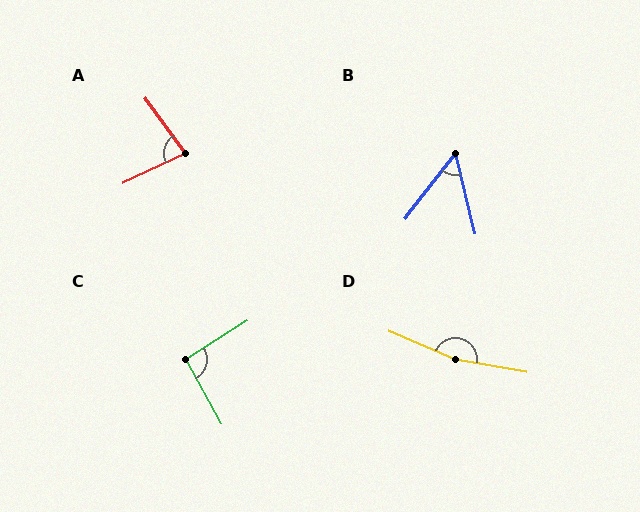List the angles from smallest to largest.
B (52°), A (80°), C (93°), D (166°).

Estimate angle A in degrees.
Approximately 80 degrees.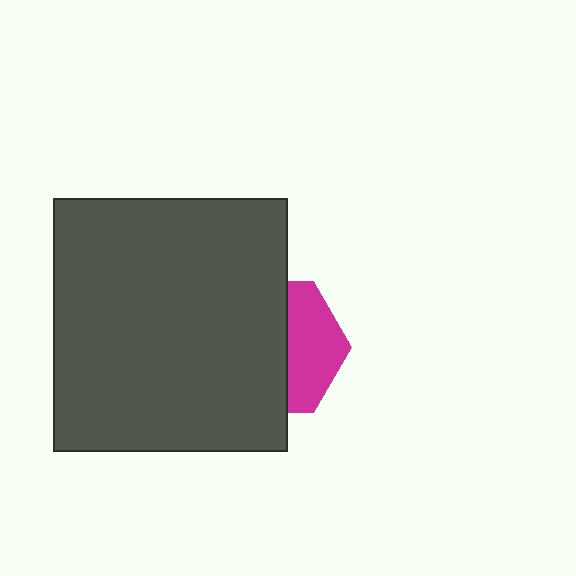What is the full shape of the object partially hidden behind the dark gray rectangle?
The partially hidden object is a magenta hexagon.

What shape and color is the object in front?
The object in front is a dark gray rectangle.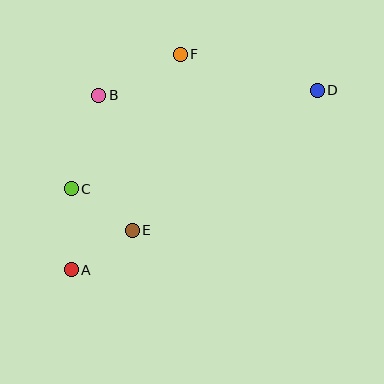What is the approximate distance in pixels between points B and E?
The distance between B and E is approximately 139 pixels.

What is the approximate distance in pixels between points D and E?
The distance between D and E is approximately 232 pixels.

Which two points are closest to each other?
Points A and E are closest to each other.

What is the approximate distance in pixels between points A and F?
The distance between A and F is approximately 242 pixels.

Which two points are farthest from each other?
Points A and D are farthest from each other.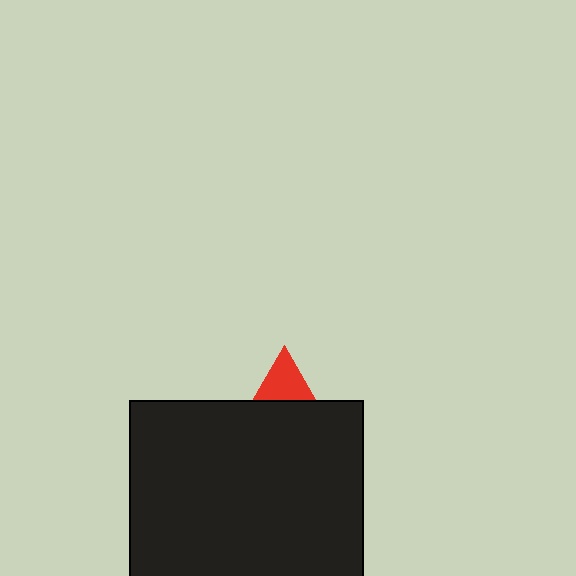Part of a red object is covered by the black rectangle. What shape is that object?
It is a triangle.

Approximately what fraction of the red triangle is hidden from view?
Roughly 69% of the red triangle is hidden behind the black rectangle.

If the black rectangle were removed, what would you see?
You would see the complete red triangle.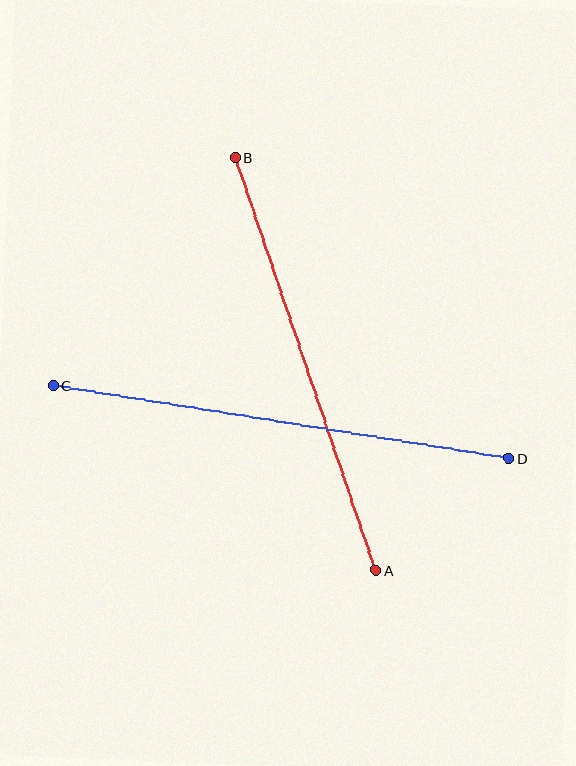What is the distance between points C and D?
The distance is approximately 462 pixels.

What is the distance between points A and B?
The distance is approximately 436 pixels.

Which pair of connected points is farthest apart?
Points C and D are farthest apart.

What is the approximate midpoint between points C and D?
The midpoint is at approximately (281, 422) pixels.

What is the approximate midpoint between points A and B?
The midpoint is at approximately (305, 364) pixels.